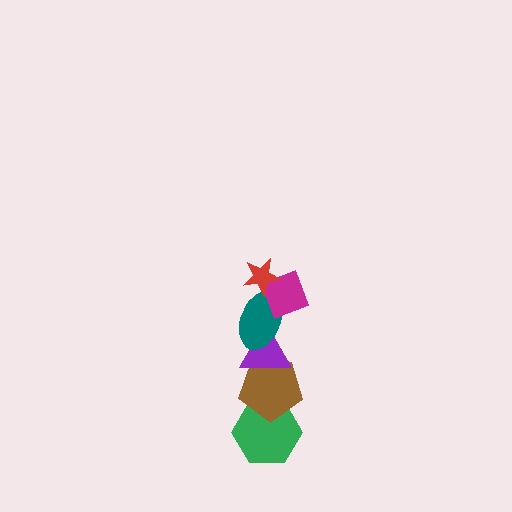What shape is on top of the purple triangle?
The teal ellipse is on top of the purple triangle.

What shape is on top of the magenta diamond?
The red star is on top of the magenta diamond.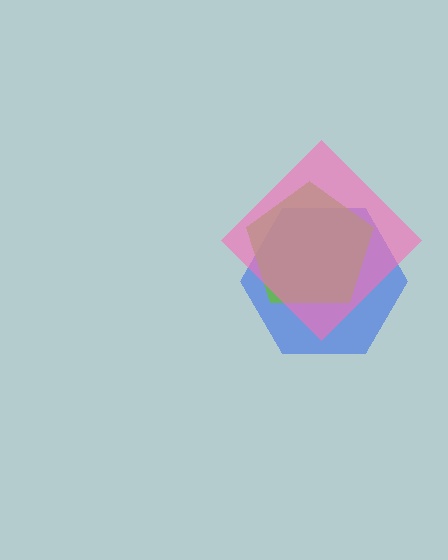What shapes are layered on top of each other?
The layered shapes are: a blue hexagon, a lime pentagon, a pink diamond.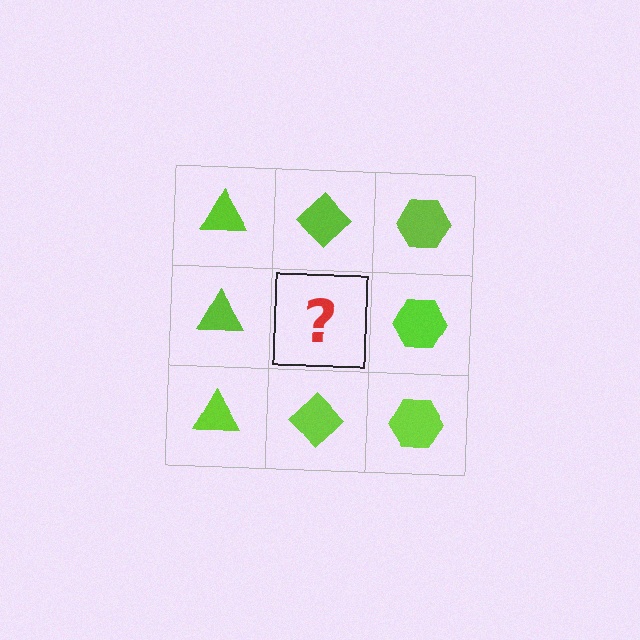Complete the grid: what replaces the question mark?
The question mark should be replaced with a lime diamond.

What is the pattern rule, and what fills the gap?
The rule is that each column has a consistent shape. The gap should be filled with a lime diamond.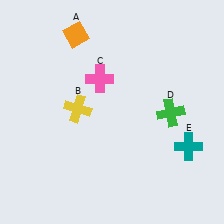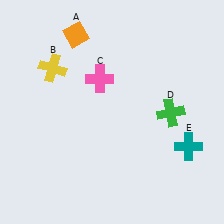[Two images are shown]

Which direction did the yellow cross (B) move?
The yellow cross (B) moved up.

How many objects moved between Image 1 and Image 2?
1 object moved between the two images.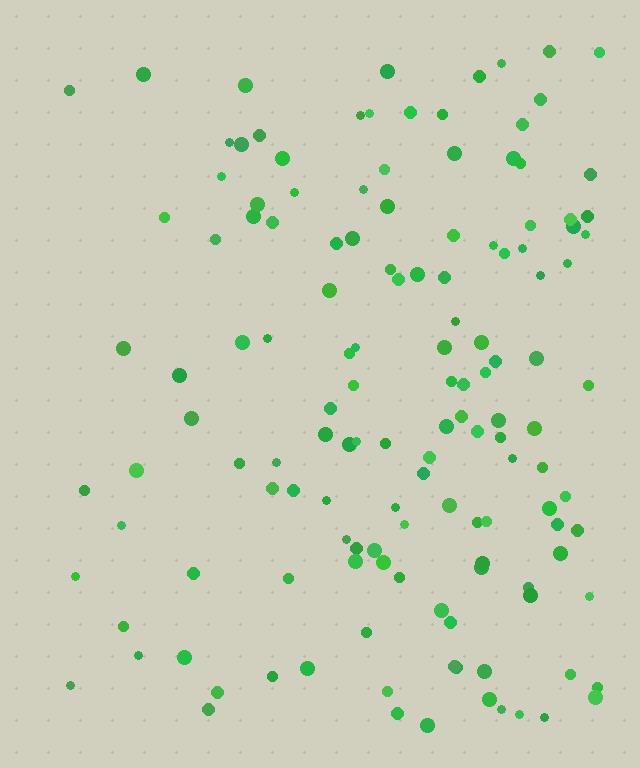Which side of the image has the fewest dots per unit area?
The left.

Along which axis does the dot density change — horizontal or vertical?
Horizontal.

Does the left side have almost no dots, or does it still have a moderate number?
Still a moderate number, just noticeably fewer than the right.